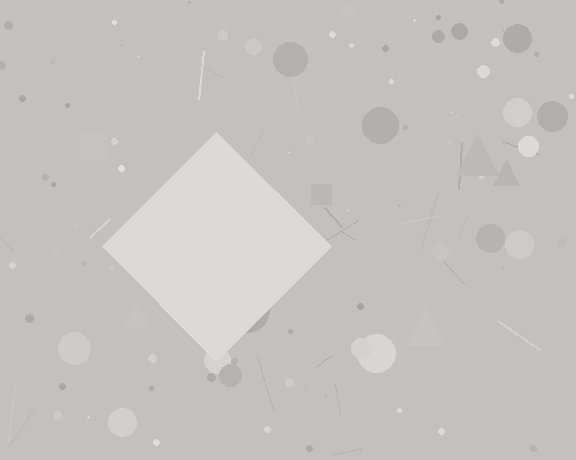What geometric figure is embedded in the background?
A diamond is embedded in the background.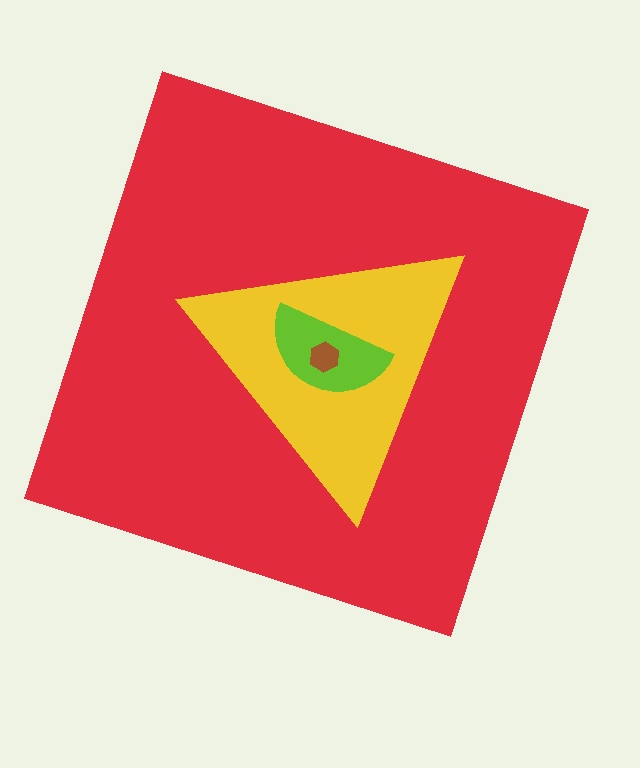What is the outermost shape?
The red square.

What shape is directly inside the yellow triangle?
The lime semicircle.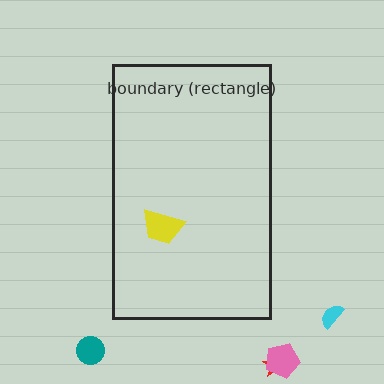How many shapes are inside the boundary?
1 inside, 4 outside.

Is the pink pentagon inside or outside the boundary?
Outside.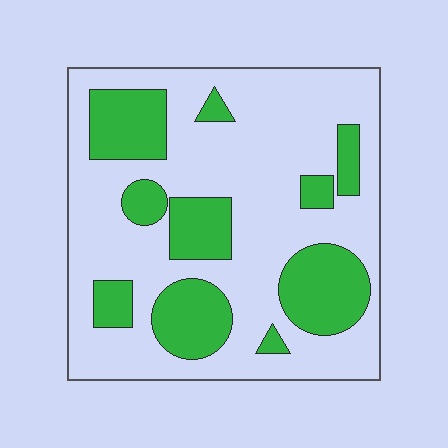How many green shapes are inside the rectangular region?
10.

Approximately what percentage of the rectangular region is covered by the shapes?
Approximately 30%.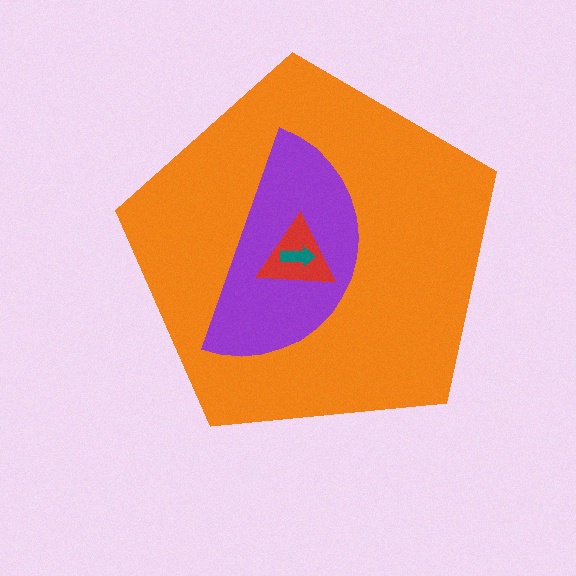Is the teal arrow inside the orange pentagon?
Yes.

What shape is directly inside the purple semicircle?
The red triangle.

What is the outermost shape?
The orange pentagon.